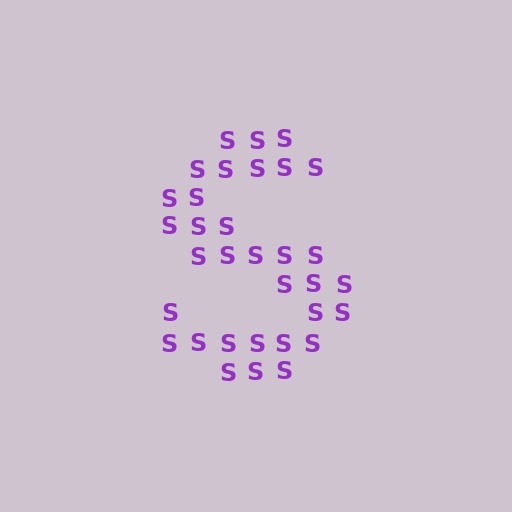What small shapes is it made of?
It is made of small letter S's.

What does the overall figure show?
The overall figure shows the letter S.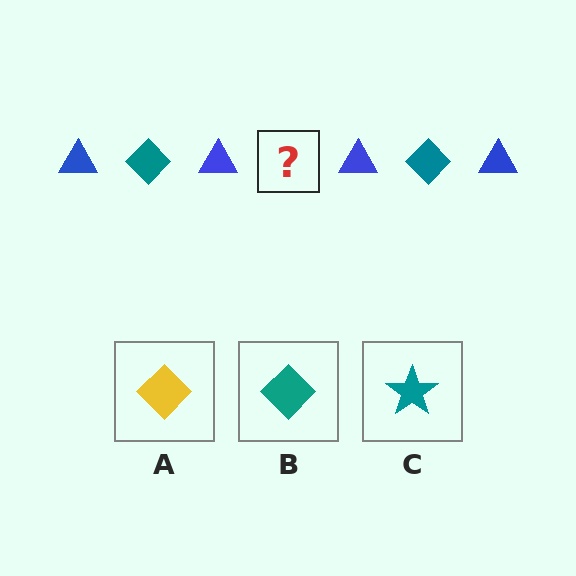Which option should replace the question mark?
Option B.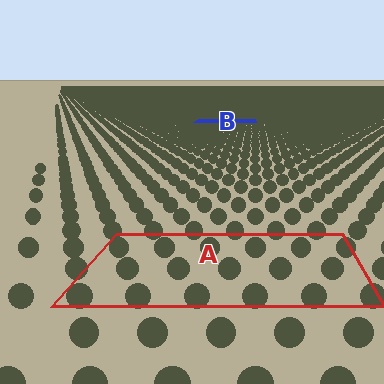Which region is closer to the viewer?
Region A is closer. The texture elements there are larger and more spread out.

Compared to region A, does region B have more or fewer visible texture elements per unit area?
Region B has more texture elements per unit area — they are packed more densely because it is farther away.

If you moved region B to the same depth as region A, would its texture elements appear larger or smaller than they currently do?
They would appear larger. At a closer depth, the same texture elements are projected at a bigger on-screen size.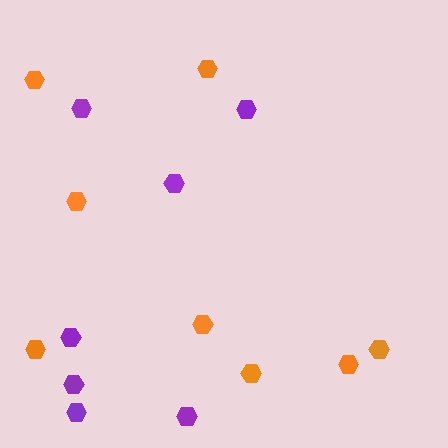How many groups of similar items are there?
There are 2 groups: one group of orange hexagons (8) and one group of purple hexagons (7).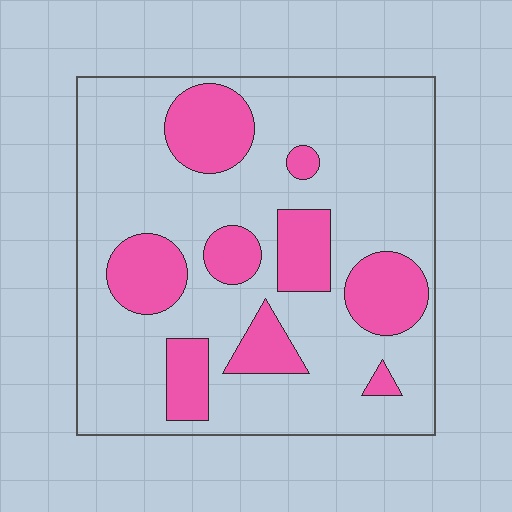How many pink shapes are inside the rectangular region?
9.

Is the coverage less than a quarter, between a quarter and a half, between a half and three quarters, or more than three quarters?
Between a quarter and a half.